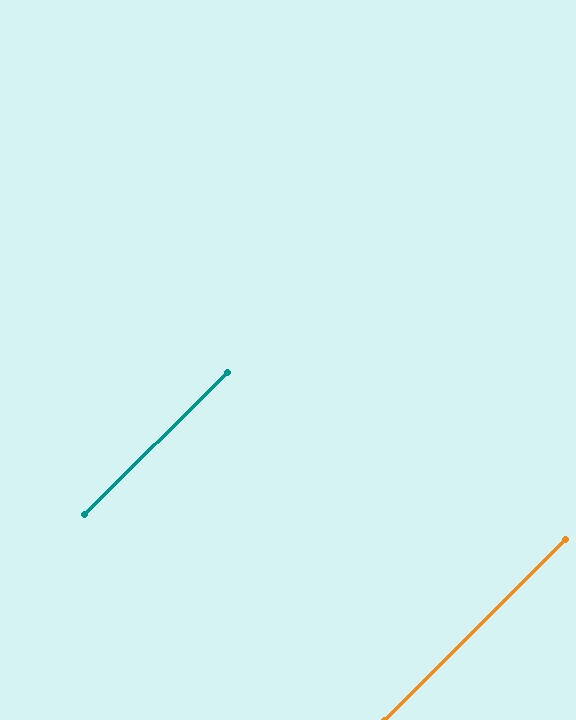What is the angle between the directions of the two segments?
Approximately 0 degrees.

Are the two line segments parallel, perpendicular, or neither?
Parallel — their directions differ by only 0.2°.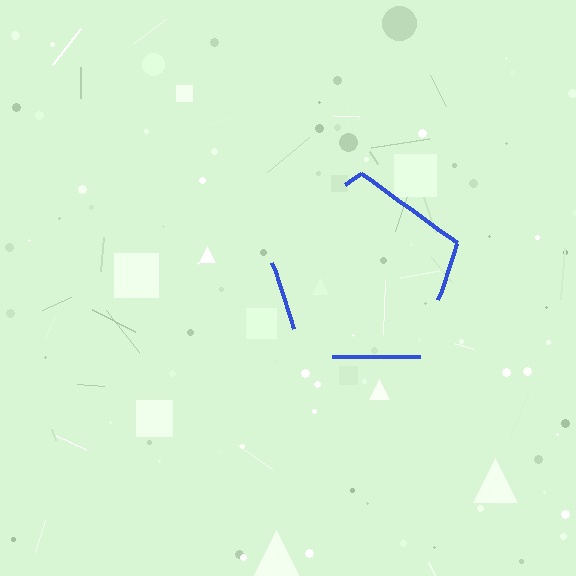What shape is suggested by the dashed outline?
The dashed outline suggests a pentagon.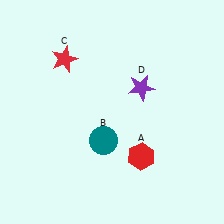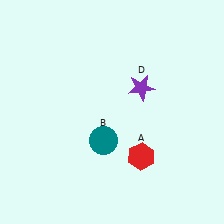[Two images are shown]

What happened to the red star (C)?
The red star (C) was removed in Image 2. It was in the top-left area of Image 1.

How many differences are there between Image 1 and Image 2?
There is 1 difference between the two images.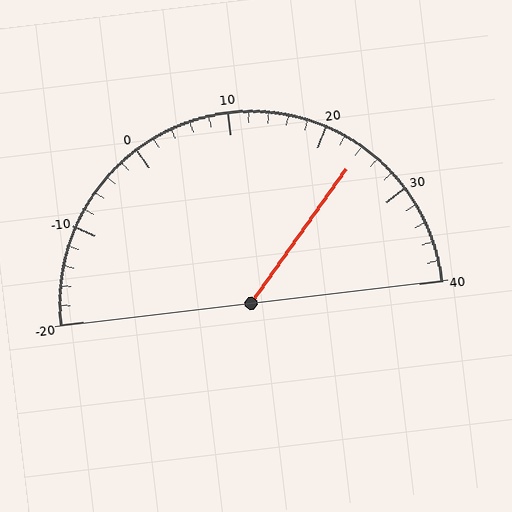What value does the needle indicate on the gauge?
The needle indicates approximately 24.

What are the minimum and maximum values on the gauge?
The gauge ranges from -20 to 40.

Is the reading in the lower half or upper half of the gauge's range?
The reading is in the upper half of the range (-20 to 40).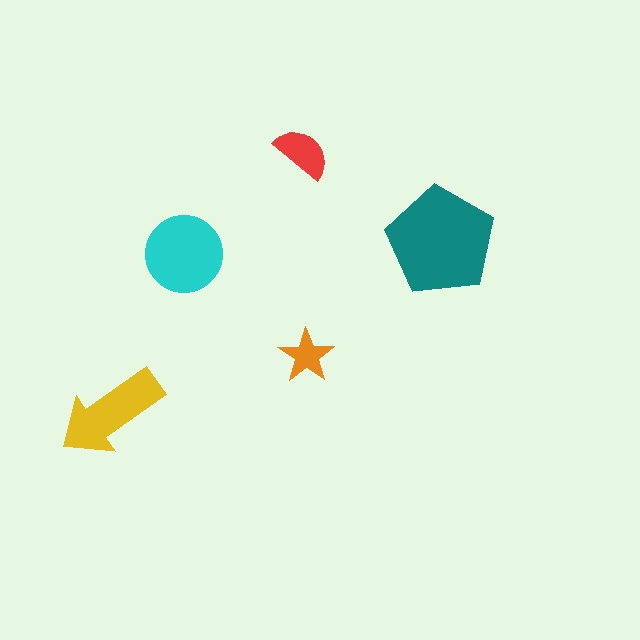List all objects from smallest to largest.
The orange star, the red semicircle, the yellow arrow, the cyan circle, the teal pentagon.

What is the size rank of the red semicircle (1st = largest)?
4th.